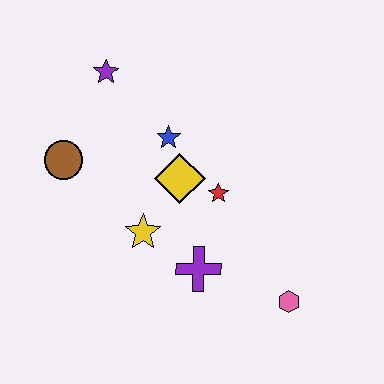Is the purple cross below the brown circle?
Yes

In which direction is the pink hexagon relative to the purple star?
The pink hexagon is below the purple star.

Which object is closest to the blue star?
The yellow diamond is closest to the blue star.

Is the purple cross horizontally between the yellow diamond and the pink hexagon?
Yes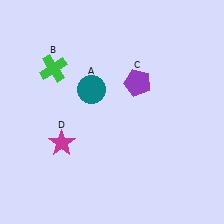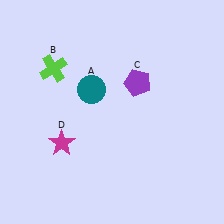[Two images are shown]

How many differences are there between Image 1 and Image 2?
There is 1 difference between the two images.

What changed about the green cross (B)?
In Image 1, B is green. In Image 2, it changed to lime.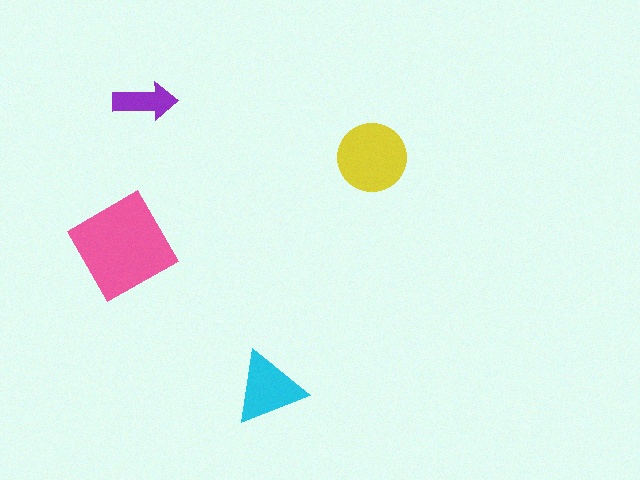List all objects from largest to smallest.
The pink diamond, the yellow circle, the cyan triangle, the purple arrow.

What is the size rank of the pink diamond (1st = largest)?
1st.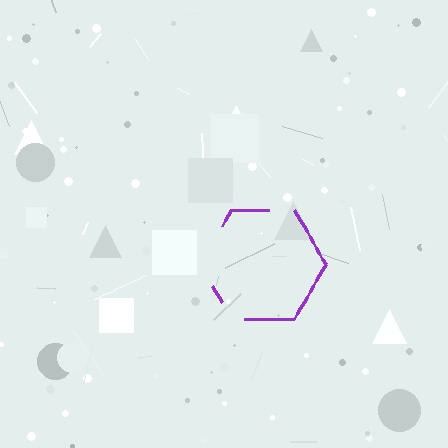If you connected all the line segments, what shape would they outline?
They would outline a hexagon.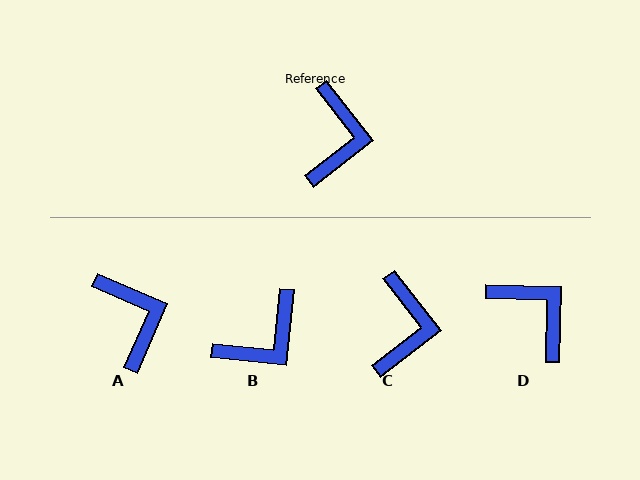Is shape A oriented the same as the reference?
No, it is off by about 29 degrees.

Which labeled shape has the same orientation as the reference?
C.